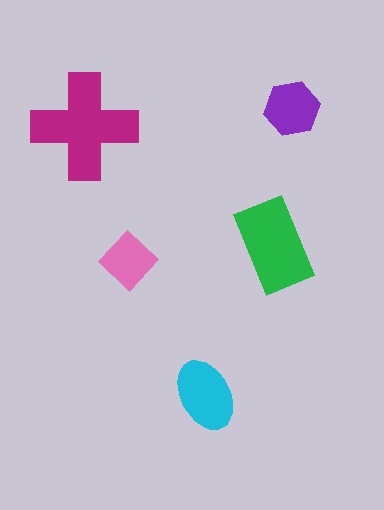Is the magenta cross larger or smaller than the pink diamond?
Larger.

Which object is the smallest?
The pink diamond.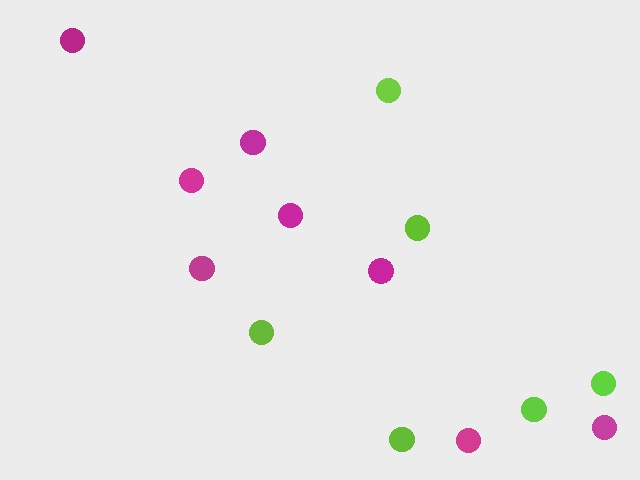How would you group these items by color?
There are 2 groups: one group of magenta circles (8) and one group of lime circles (6).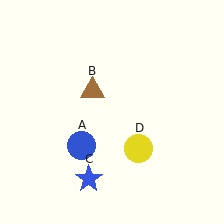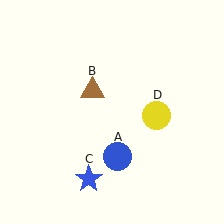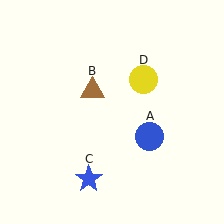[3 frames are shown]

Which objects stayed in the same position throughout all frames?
Brown triangle (object B) and blue star (object C) remained stationary.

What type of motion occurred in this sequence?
The blue circle (object A), yellow circle (object D) rotated counterclockwise around the center of the scene.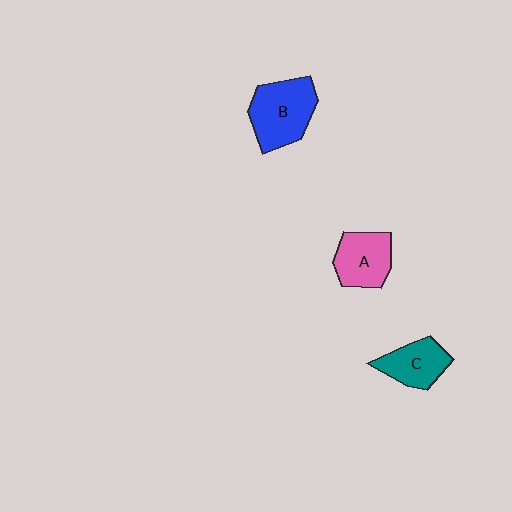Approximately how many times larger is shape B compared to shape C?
Approximately 1.4 times.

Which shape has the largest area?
Shape B (blue).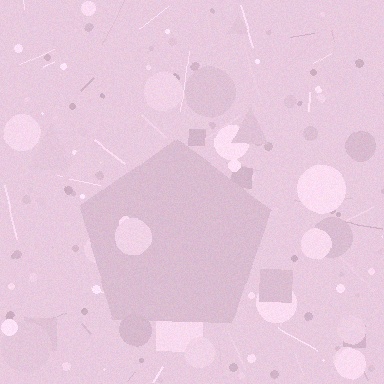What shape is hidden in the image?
A pentagon is hidden in the image.